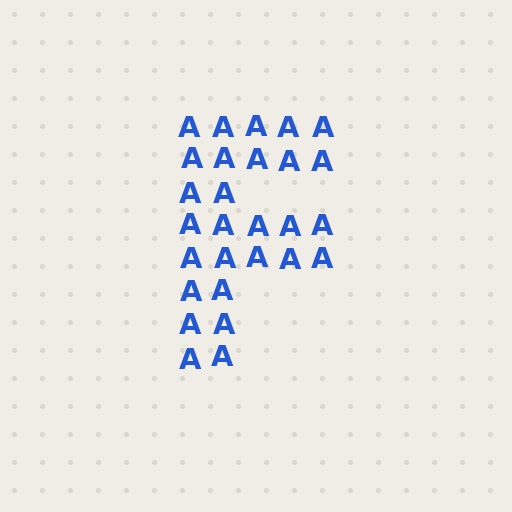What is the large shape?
The large shape is the letter F.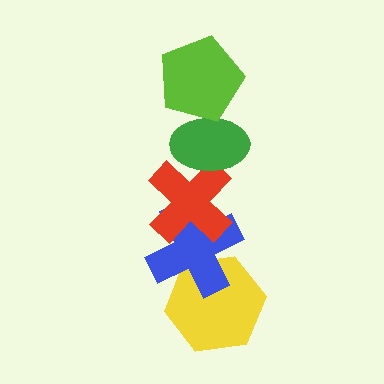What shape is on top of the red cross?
The green ellipse is on top of the red cross.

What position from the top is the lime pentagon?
The lime pentagon is 1st from the top.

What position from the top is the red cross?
The red cross is 3rd from the top.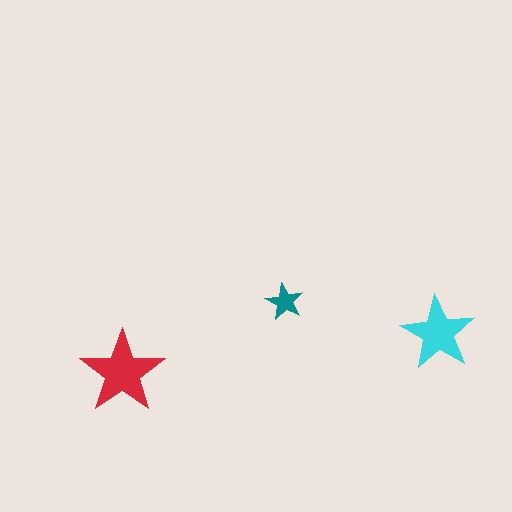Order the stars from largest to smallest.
the red one, the cyan one, the teal one.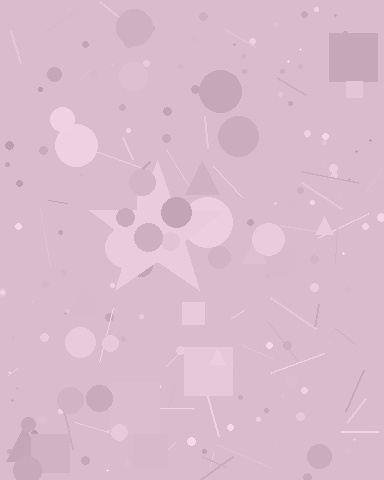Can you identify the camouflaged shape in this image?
The camouflaged shape is a star.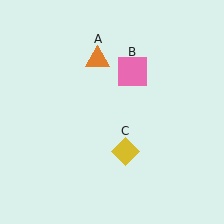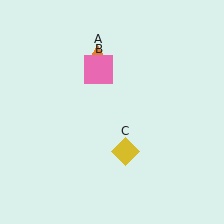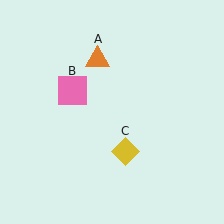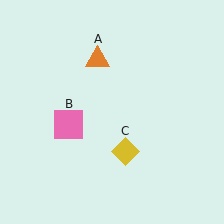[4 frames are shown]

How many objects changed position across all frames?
1 object changed position: pink square (object B).